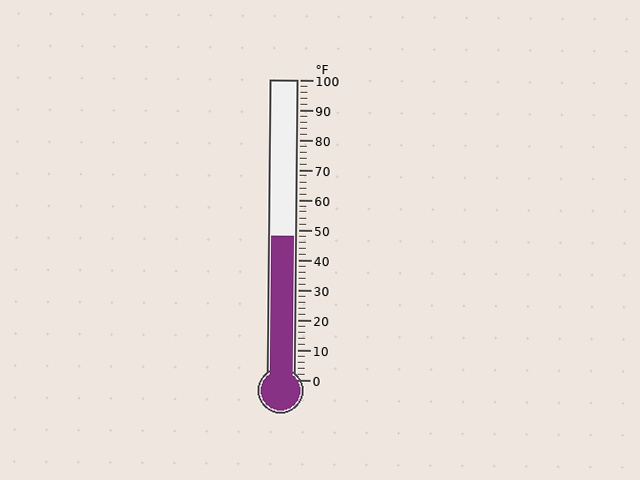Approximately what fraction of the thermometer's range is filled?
The thermometer is filled to approximately 50% of its range.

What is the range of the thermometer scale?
The thermometer scale ranges from 0°F to 100°F.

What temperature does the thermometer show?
The thermometer shows approximately 48°F.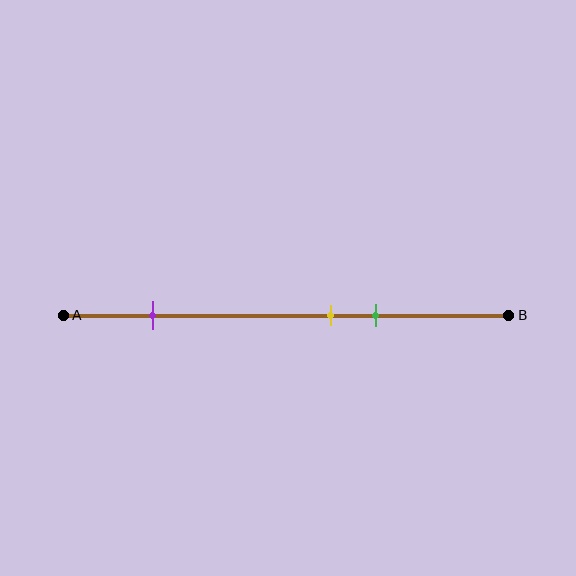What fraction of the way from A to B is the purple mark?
The purple mark is approximately 20% (0.2) of the way from A to B.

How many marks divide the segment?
There are 3 marks dividing the segment.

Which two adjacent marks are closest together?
The yellow and green marks are the closest adjacent pair.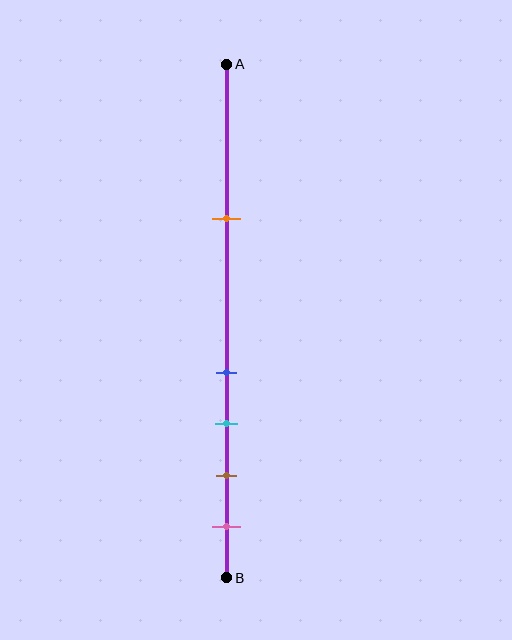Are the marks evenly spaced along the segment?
No, the marks are not evenly spaced.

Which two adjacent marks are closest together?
The blue and cyan marks are the closest adjacent pair.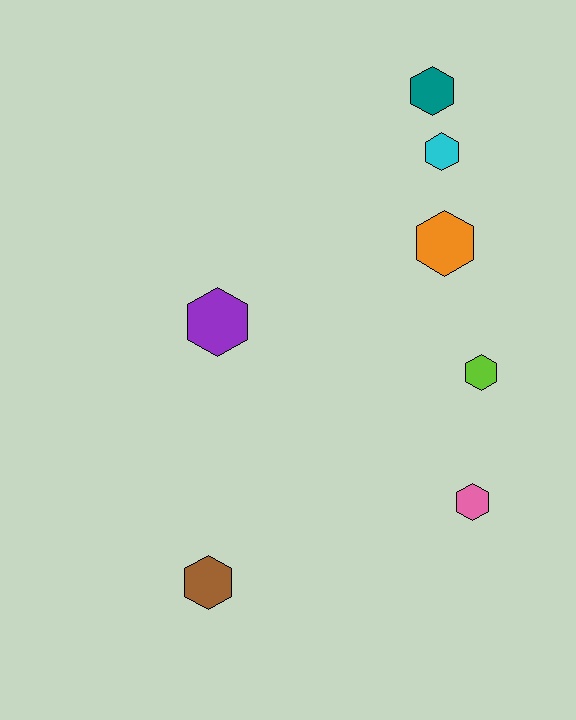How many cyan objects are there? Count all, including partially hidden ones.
There is 1 cyan object.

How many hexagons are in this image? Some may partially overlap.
There are 7 hexagons.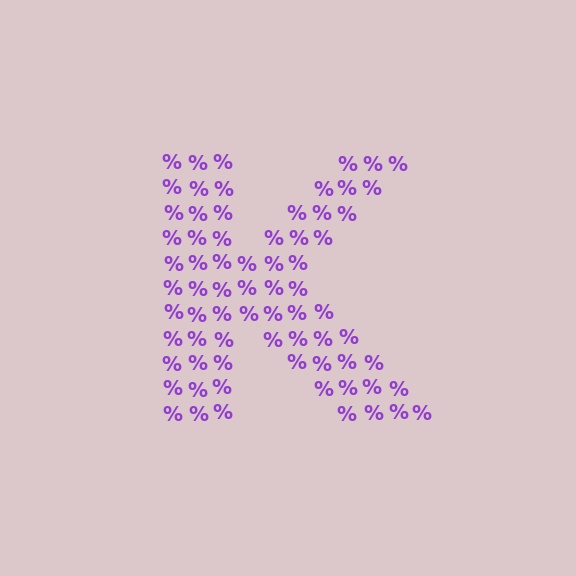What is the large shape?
The large shape is the letter K.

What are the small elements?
The small elements are percent signs.